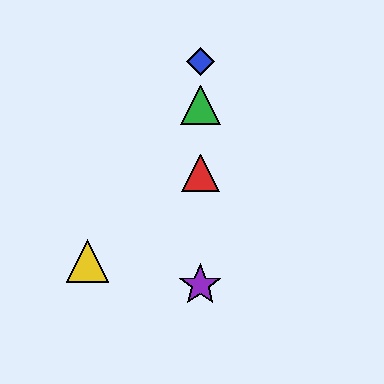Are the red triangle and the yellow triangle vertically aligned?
No, the red triangle is at x≈200 and the yellow triangle is at x≈88.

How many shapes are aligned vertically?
4 shapes (the red triangle, the blue diamond, the green triangle, the purple star) are aligned vertically.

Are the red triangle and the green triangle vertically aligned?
Yes, both are at x≈200.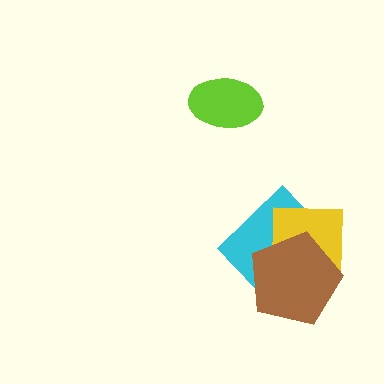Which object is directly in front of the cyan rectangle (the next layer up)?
The yellow square is directly in front of the cyan rectangle.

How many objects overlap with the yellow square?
2 objects overlap with the yellow square.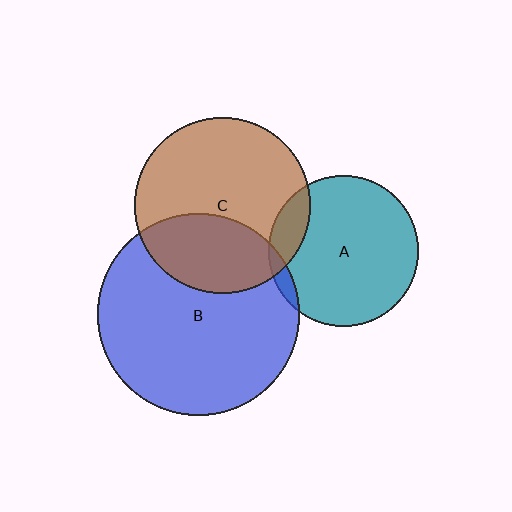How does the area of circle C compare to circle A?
Approximately 1.4 times.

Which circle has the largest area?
Circle B (blue).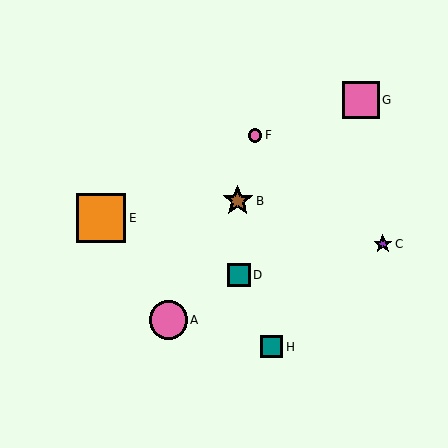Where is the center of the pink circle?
The center of the pink circle is at (255, 135).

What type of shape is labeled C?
Shape C is a purple star.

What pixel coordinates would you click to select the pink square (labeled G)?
Click at (361, 100) to select the pink square G.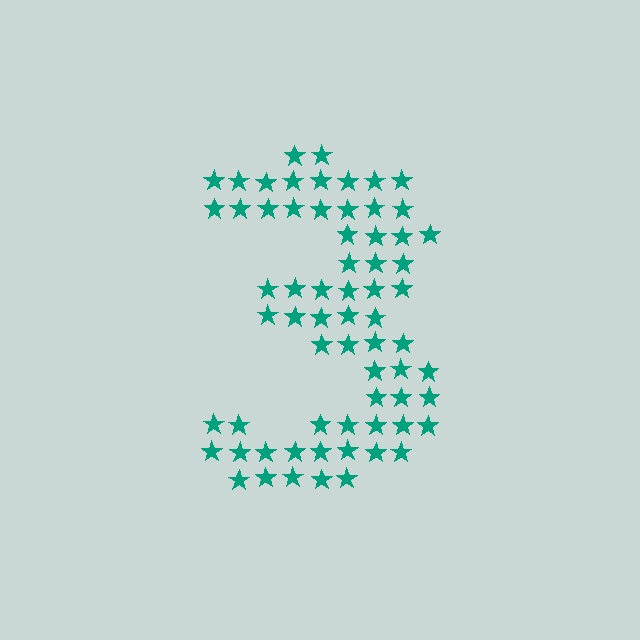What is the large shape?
The large shape is the digit 3.